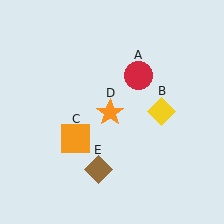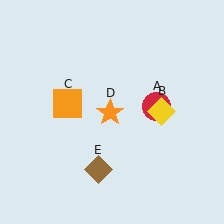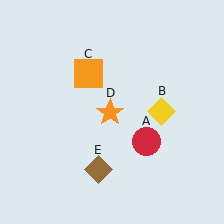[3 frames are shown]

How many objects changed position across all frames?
2 objects changed position: red circle (object A), orange square (object C).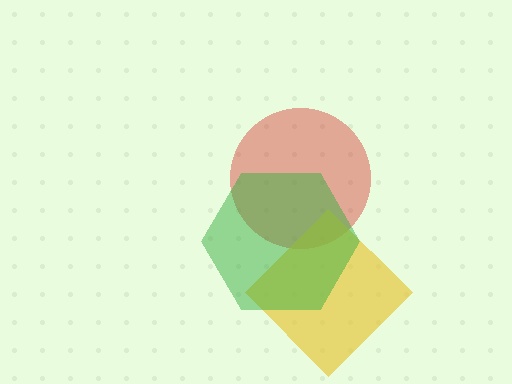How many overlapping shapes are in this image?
There are 3 overlapping shapes in the image.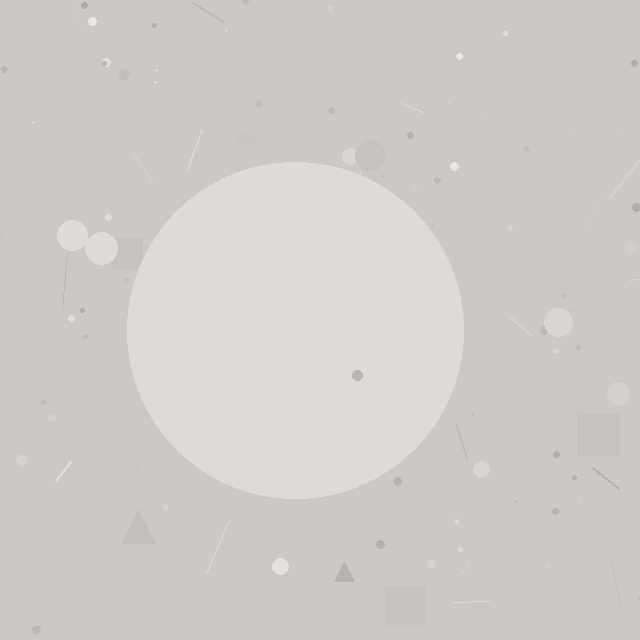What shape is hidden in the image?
A circle is hidden in the image.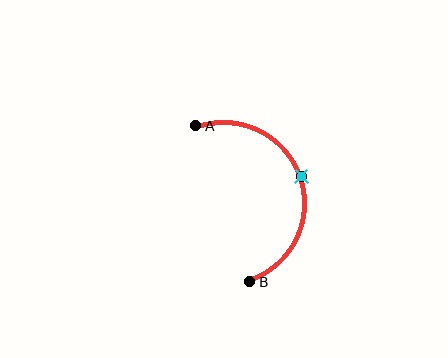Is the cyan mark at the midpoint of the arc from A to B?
Yes. The cyan mark lies on the arc at equal arc-length from both A and B — it is the arc midpoint.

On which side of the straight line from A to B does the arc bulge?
The arc bulges to the right of the straight line connecting A and B.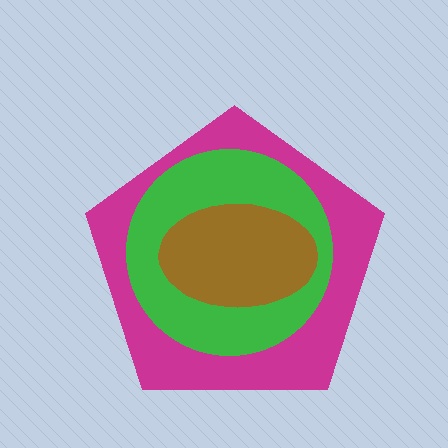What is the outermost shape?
The magenta pentagon.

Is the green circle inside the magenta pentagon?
Yes.